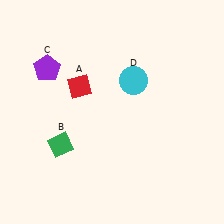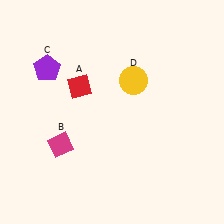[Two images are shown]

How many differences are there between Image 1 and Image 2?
There are 2 differences between the two images.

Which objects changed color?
B changed from green to magenta. D changed from cyan to yellow.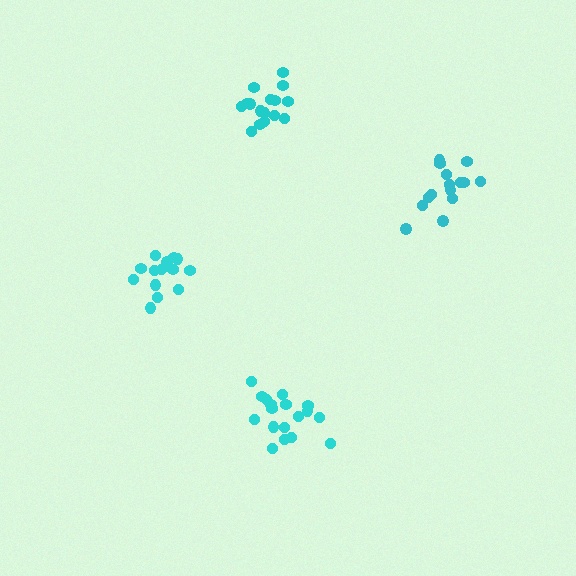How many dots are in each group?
Group 1: 18 dots, Group 2: 14 dots, Group 3: 15 dots, Group 4: 16 dots (63 total).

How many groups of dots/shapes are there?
There are 4 groups.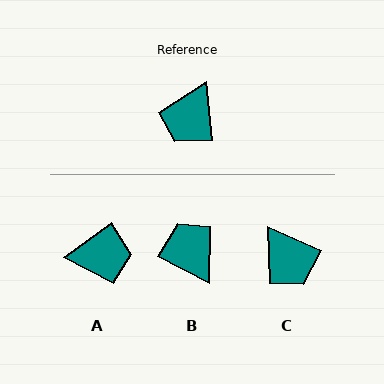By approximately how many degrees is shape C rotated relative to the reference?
Approximately 59 degrees counter-clockwise.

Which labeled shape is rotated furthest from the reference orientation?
B, about 124 degrees away.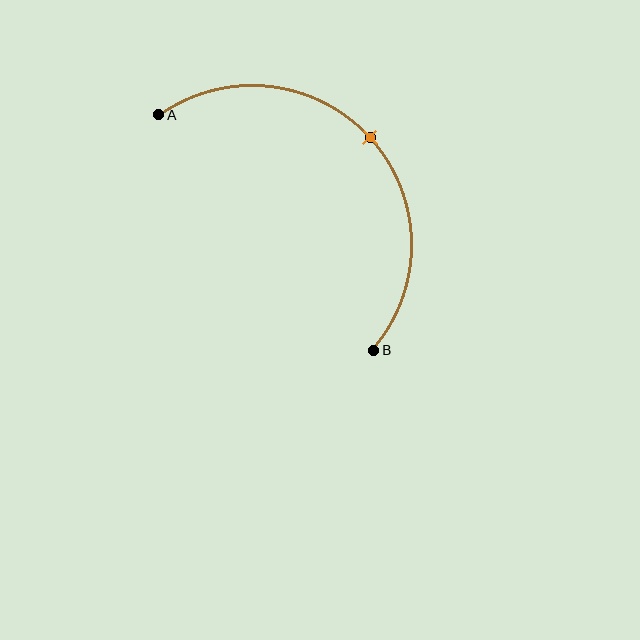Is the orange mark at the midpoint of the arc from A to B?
Yes. The orange mark lies on the arc at equal arc-length from both A and B — it is the arc midpoint.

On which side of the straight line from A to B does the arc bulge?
The arc bulges above and to the right of the straight line connecting A and B.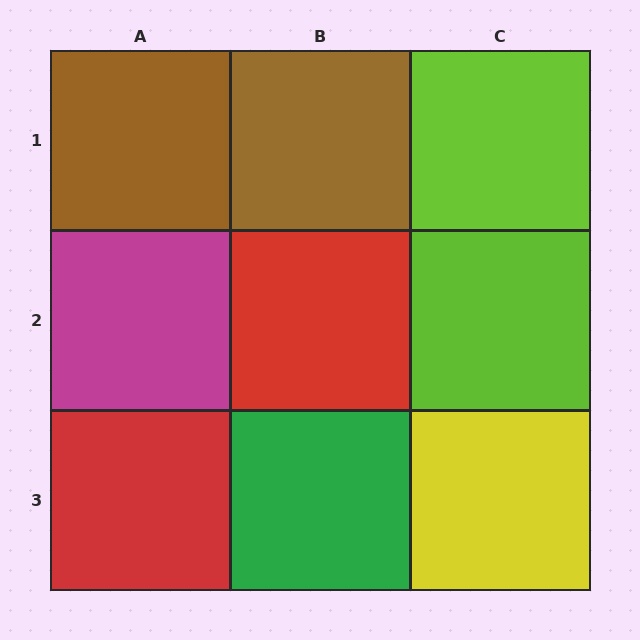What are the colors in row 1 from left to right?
Brown, brown, lime.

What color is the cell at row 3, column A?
Red.